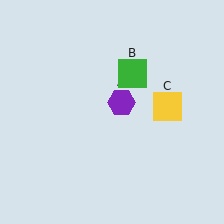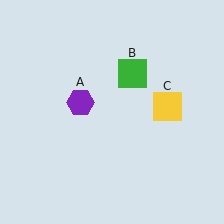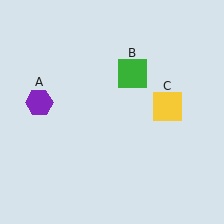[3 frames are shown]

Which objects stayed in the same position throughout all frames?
Green square (object B) and yellow square (object C) remained stationary.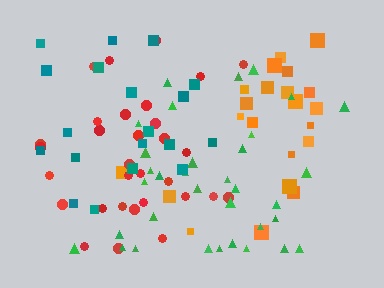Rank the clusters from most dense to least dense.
red, green, teal, orange.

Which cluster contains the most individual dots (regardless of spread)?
Green (35).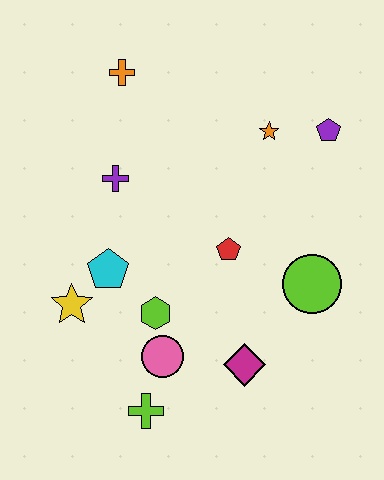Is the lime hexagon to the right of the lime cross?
Yes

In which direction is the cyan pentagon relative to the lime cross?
The cyan pentagon is above the lime cross.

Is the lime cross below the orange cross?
Yes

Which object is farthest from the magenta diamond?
The orange cross is farthest from the magenta diamond.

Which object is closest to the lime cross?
The pink circle is closest to the lime cross.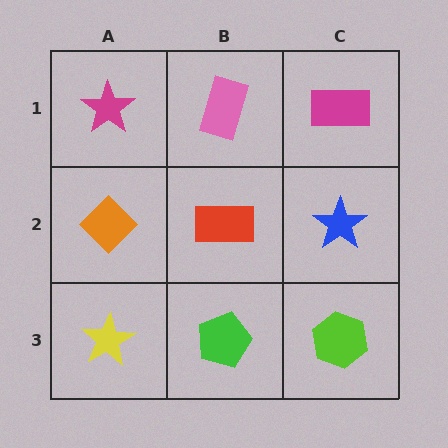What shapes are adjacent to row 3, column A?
An orange diamond (row 2, column A), a green pentagon (row 3, column B).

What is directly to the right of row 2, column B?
A blue star.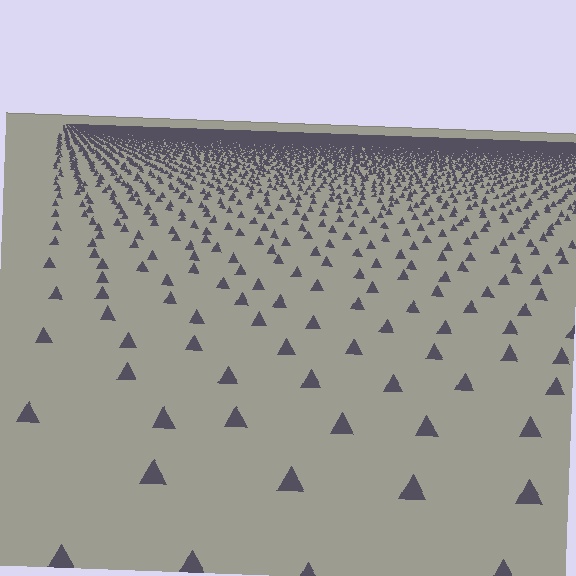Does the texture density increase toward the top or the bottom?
Density increases toward the top.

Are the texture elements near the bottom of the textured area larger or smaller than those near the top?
Larger. Near the bottom, elements are closer to the viewer and appear at a bigger on-screen size.